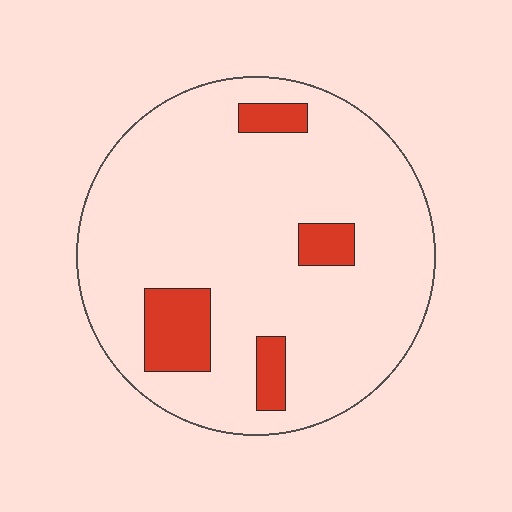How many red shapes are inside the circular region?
4.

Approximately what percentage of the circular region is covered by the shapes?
Approximately 10%.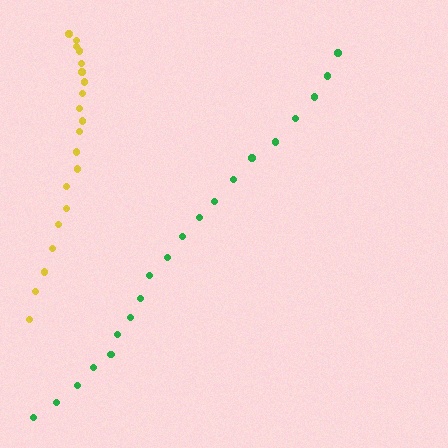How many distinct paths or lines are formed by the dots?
There are 2 distinct paths.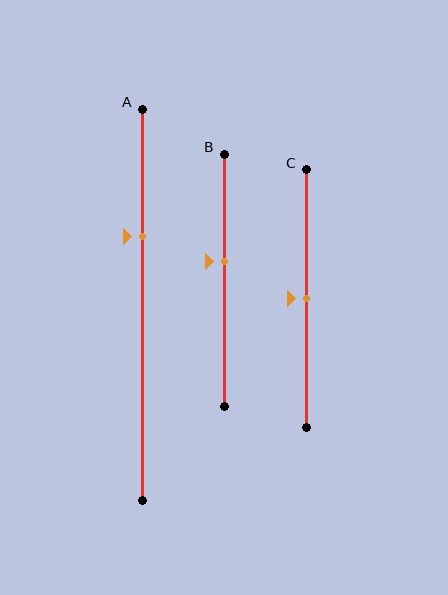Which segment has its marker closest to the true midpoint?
Segment C has its marker closest to the true midpoint.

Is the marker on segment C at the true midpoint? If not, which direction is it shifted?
Yes, the marker on segment C is at the true midpoint.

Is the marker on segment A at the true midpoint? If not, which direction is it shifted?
No, the marker on segment A is shifted upward by about 18% of the segment length.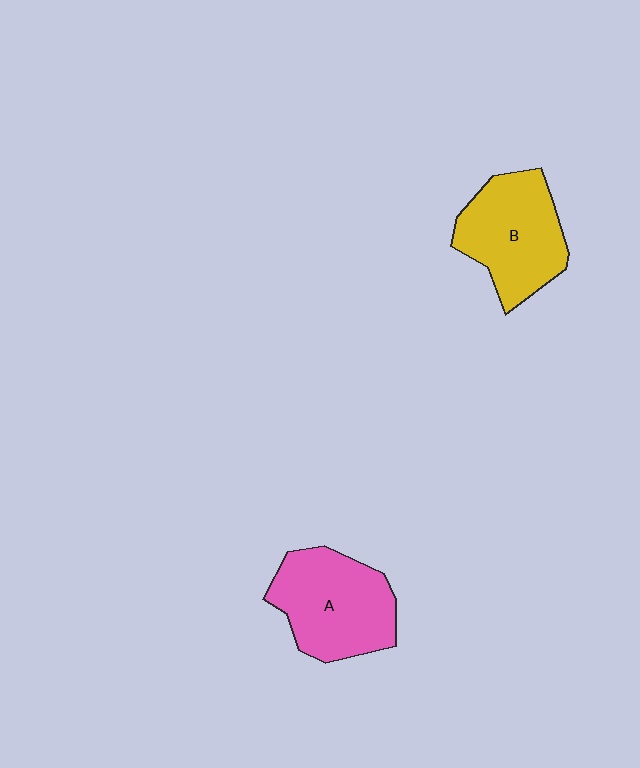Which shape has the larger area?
Shape A (pink).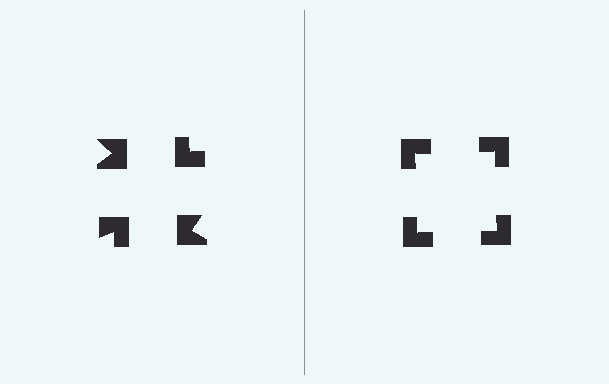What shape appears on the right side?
An illusory square.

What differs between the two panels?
The notched squares are positioned identically on both sides; only the wedge orientations differ. On the right they align to a square; on the left they are misaligned.